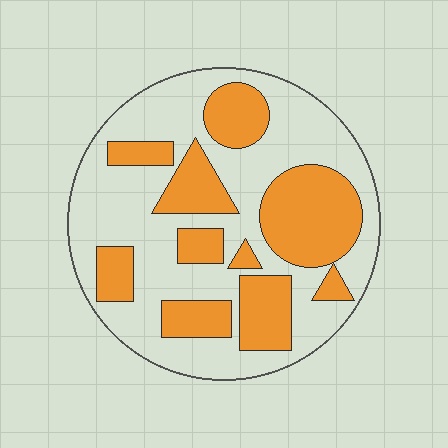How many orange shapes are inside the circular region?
10.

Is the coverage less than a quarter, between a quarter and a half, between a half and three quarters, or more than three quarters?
Between a quarter and a half.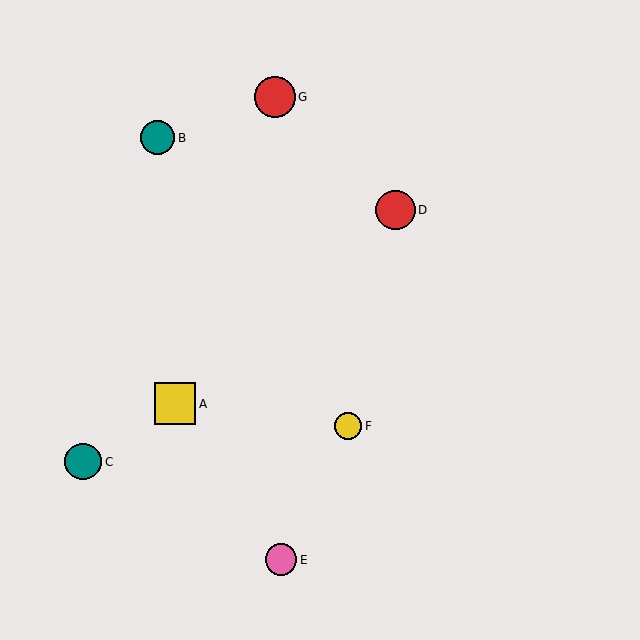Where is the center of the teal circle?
The center of the teal circle is at (158, 138).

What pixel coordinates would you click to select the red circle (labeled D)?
Click at (395, 210) to select the red circle D.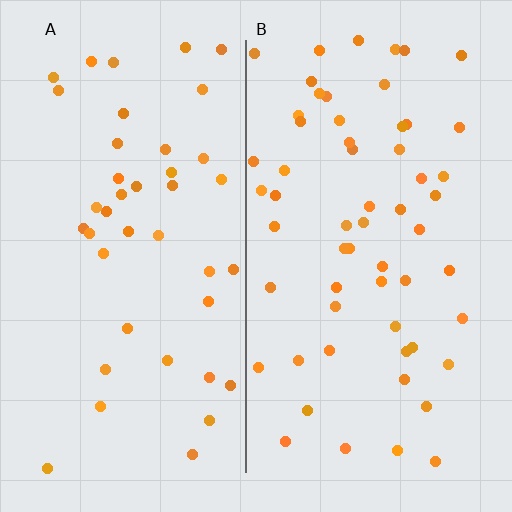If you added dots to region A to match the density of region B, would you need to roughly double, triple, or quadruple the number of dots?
Approximately double.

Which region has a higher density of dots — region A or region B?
B (the right).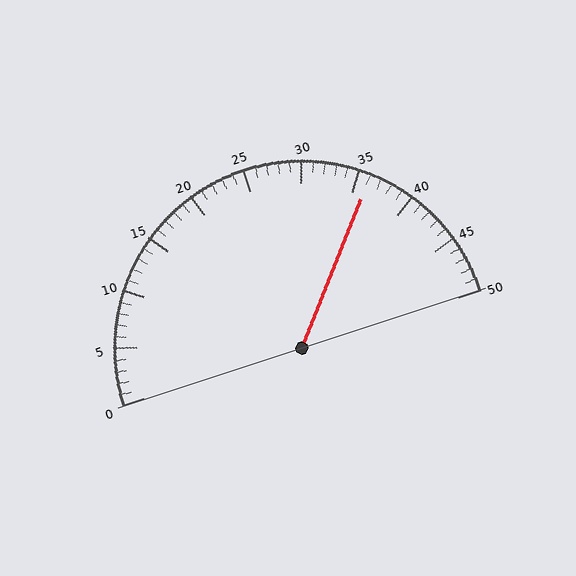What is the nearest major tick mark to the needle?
The nearest major tick mark is 35.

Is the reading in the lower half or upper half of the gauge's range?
The reading is in the upper half of the range (0 to 50).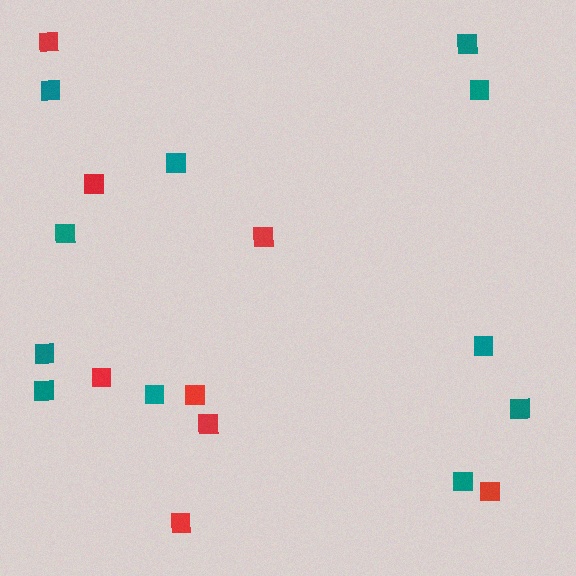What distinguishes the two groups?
There are 2 groups: one group of teal squares (11) and one group of red squares (8).